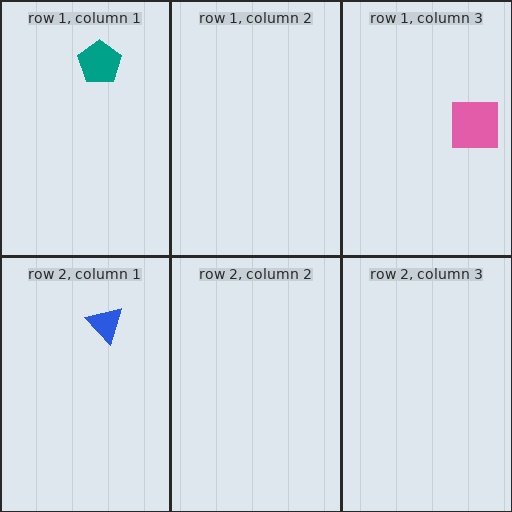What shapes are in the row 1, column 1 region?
The teal pentagon.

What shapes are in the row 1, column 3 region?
The pink square.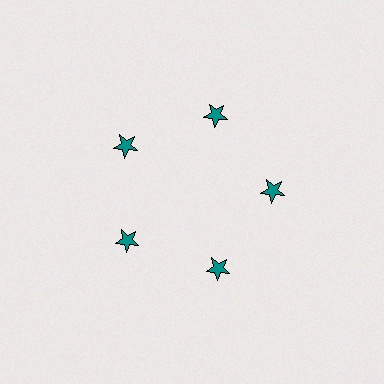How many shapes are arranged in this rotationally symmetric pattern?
There are 5 shapes, arranged in 5 groups of 1.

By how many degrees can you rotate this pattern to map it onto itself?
The pattern maps onto itself every 72 degrees of rotation.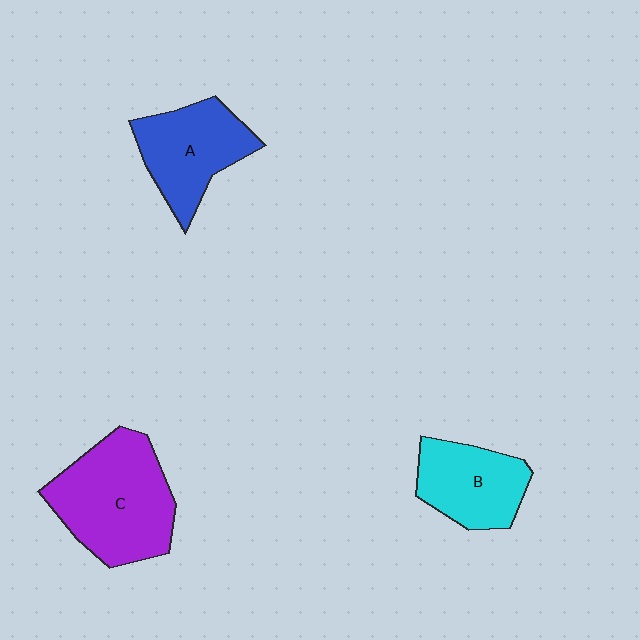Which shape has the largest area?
Shape C (purple).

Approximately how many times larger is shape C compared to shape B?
Approximately 1.5 times.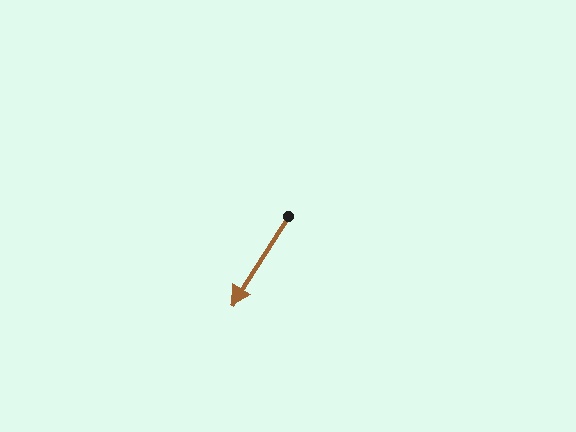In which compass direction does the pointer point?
Southwest.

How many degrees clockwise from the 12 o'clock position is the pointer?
Approximately 212 degrees.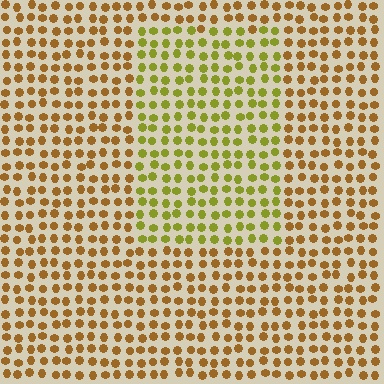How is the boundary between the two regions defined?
The boundary is defined purely by a slight shift in hue (about 37 degrees). Spacing, size, and orientation are identical on both sides.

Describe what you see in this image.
The image is filled with small brown elements in a uniform arrangement. A rectangle-shaped region is visible where the elements are tinted to a slightly different hue, forming a subtle color boundary.